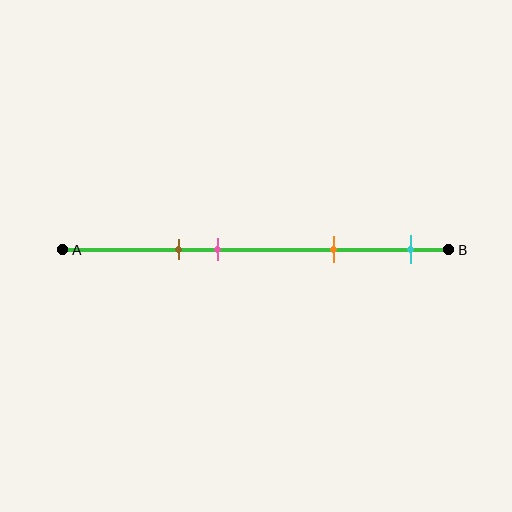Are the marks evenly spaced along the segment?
No, the marks are not evenly spaced.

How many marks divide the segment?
There are 4 marks dividing the segment.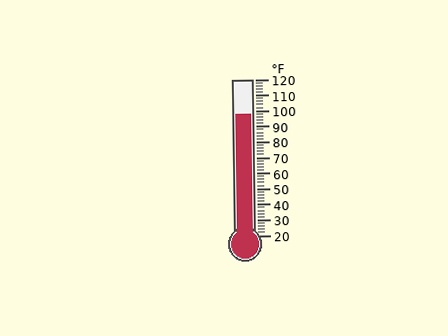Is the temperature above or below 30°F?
The temperature is above 30°F.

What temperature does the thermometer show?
The thermometer shows approximately 98°F.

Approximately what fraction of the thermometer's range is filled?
The thermometer is filled to approximately 80% of its range.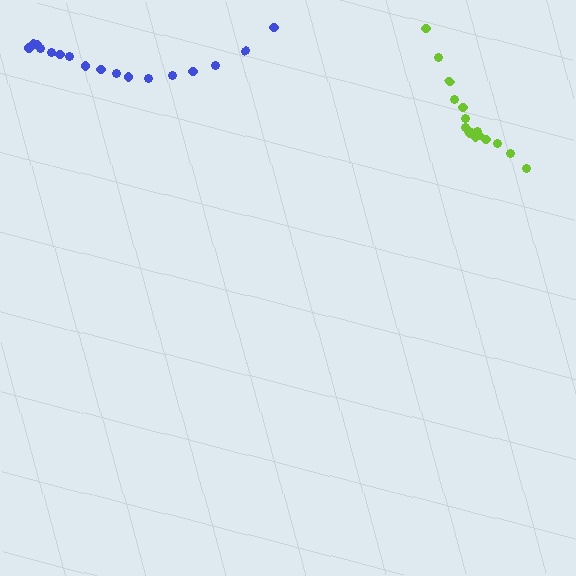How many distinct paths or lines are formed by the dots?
There are 2 distinct paths.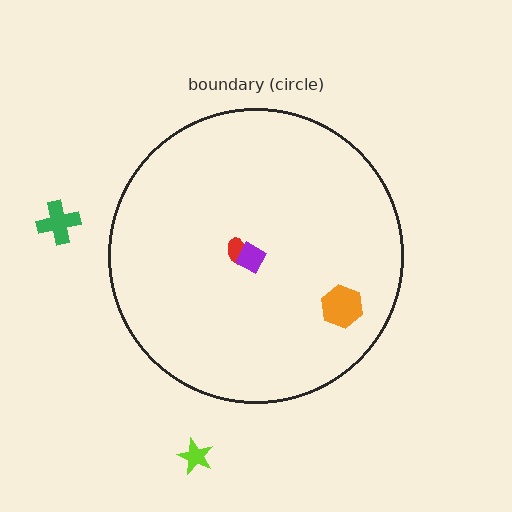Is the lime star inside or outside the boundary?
Outside.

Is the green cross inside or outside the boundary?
Outside.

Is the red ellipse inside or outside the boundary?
Inside.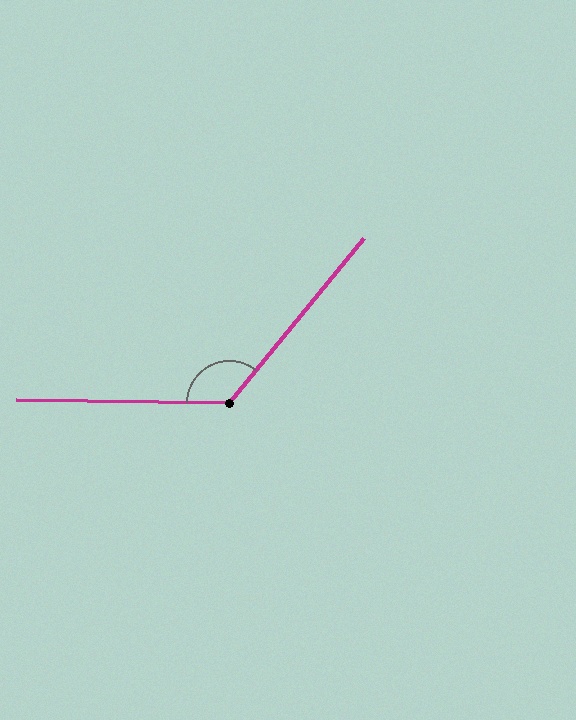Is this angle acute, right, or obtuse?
It is obtuse.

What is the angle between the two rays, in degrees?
Approximately 128 degrees.